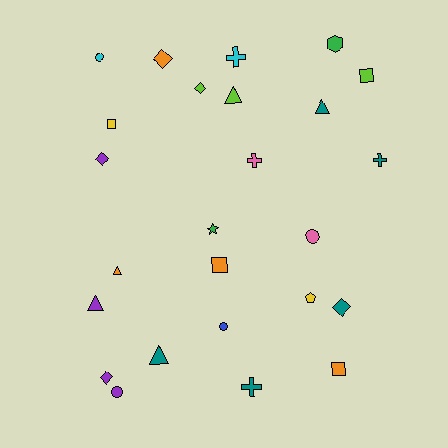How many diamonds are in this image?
There are 5 diamonds.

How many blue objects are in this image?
There is 1 blue object.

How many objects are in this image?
There are 25 objects.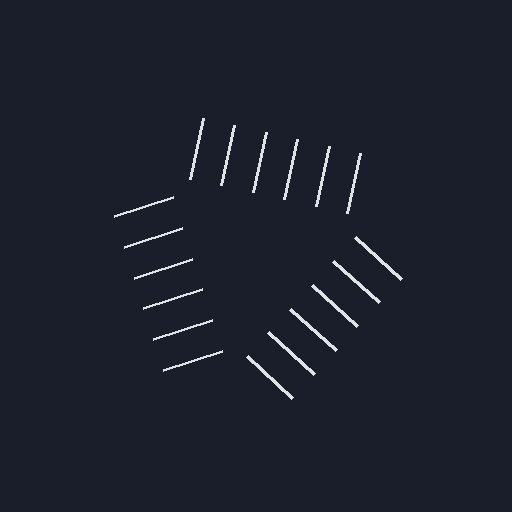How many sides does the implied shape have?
3 sides — the line-ends trace a triangle.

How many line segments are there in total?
18 — 6 along each of the 3 edges.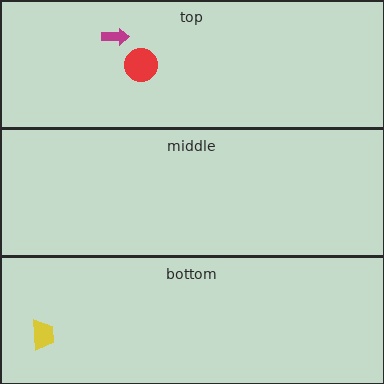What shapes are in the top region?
The red circle, the magenta arrow.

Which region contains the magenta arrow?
The top region.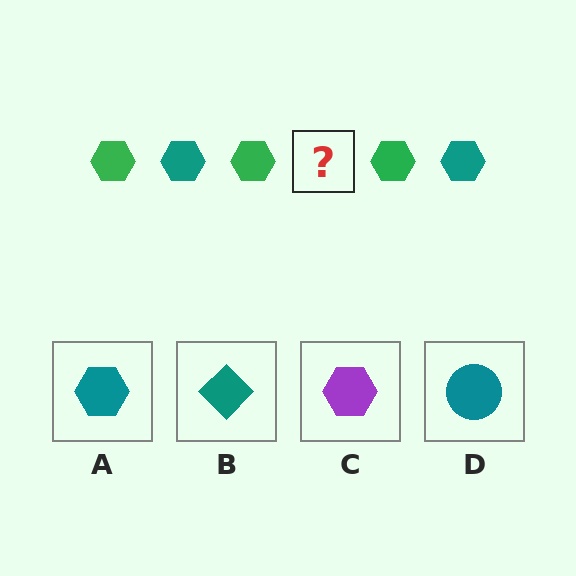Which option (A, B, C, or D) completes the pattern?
A.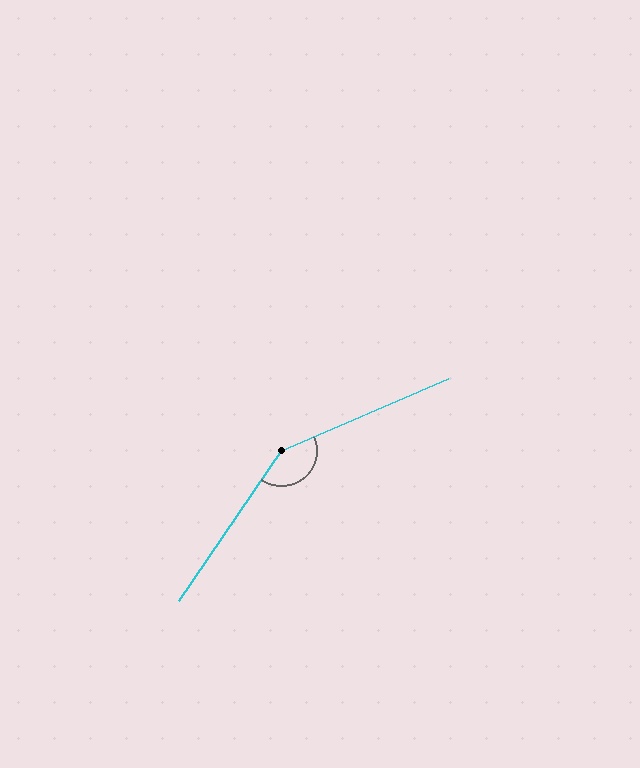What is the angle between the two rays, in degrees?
Approximately 148 degrees.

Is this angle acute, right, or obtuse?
It is obtuse.